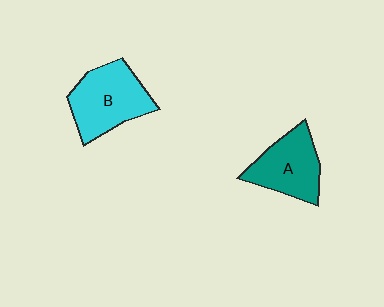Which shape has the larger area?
Shape B (cyan).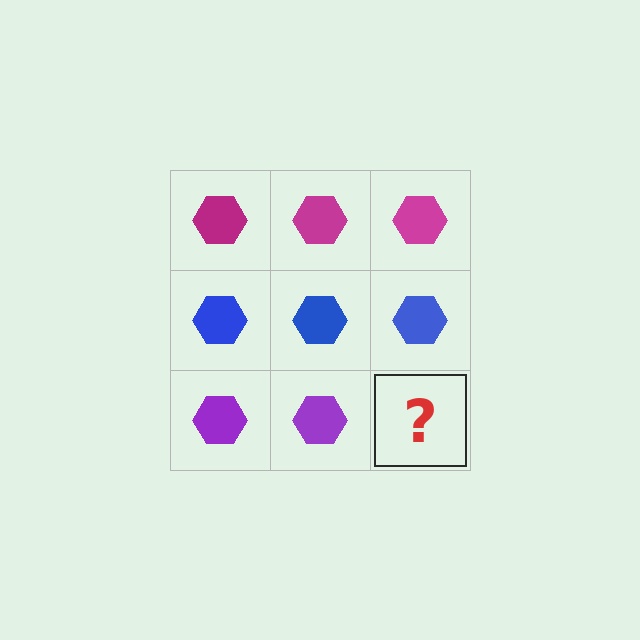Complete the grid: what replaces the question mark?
The question mark should be replaced with a purple hexagon.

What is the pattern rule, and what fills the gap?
The rule is that each row has a consistent color. The gap should be filled with a purple hexagon.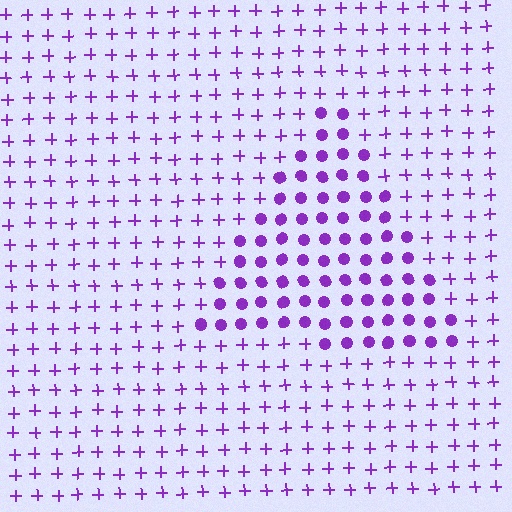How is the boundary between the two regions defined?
The boundary is defined by a change in element shape: circles inside vs. plus signs outside. All elements share the same color and spacing.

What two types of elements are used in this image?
The image uses circles inside the triangle region and plus signs outside it.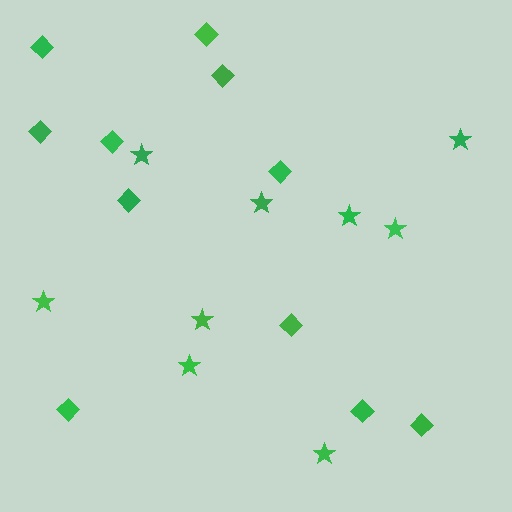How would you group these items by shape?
There are 2 groups: one group of stars (9) and one group of diamonds (11).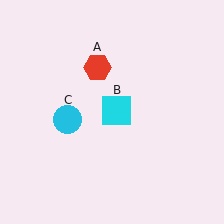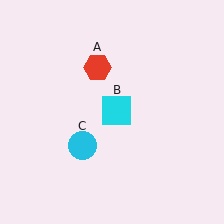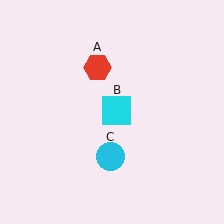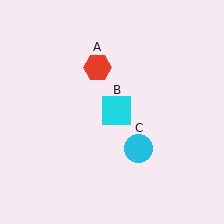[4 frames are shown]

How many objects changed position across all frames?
1 object changed position: cyan circle (object C).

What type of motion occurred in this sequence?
The cyan circle (object C) rotated counterclockwise around the center of the scene.